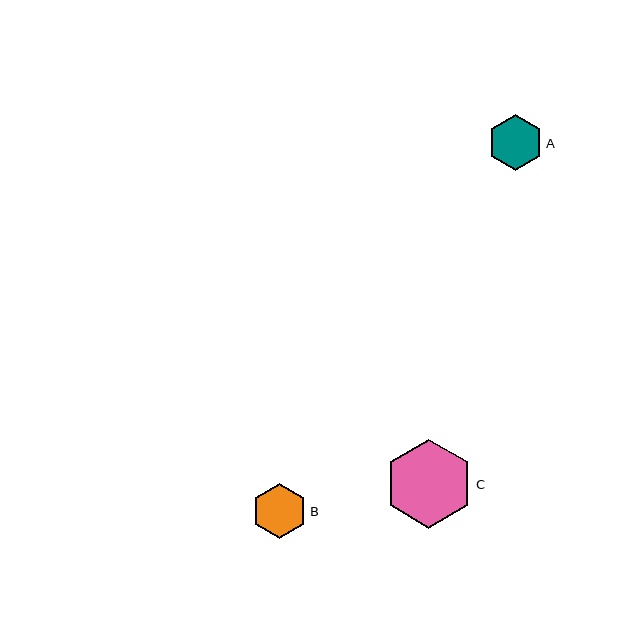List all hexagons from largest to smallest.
From largest to smallest: C, A, B.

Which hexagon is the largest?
Hexagon C is the largest with a size of approximately 89 pixels.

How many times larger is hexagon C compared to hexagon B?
Hexagon C is approximately 1.6 times the size of hexagon B.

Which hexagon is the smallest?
Hexagon B is the smallest with a size of approximately 55 pixels.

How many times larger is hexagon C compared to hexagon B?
Hexagon C is approximately 1.6 times the size of hexagon B.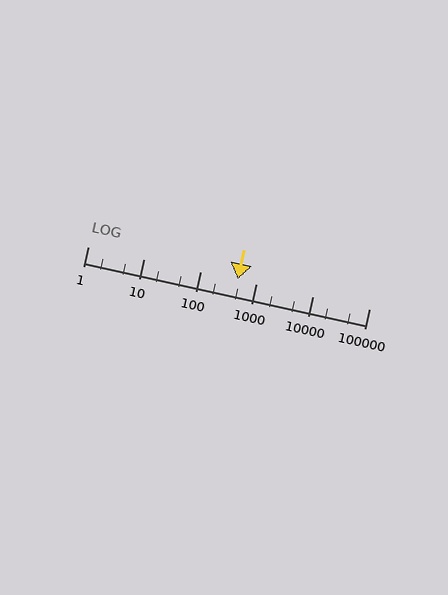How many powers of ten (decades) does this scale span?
The scale spans 5 decades, from 1 to 100000.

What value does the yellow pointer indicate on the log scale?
The pointer indicates approximately 470.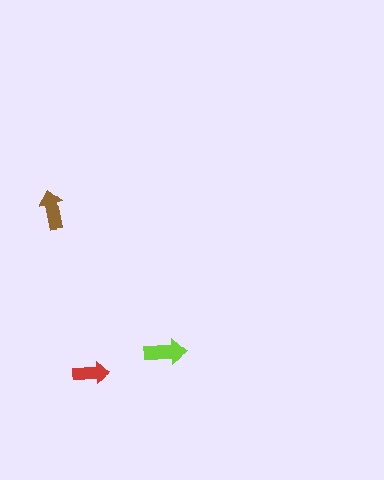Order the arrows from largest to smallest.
the lime one, the brown one, the red one.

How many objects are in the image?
There are 3 objects in the image.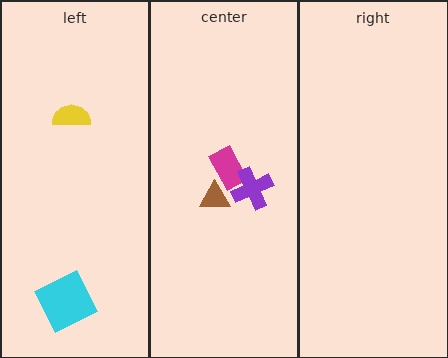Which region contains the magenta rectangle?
The center region.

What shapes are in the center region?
The magenta rectangle, the brown triangle, the purple cross.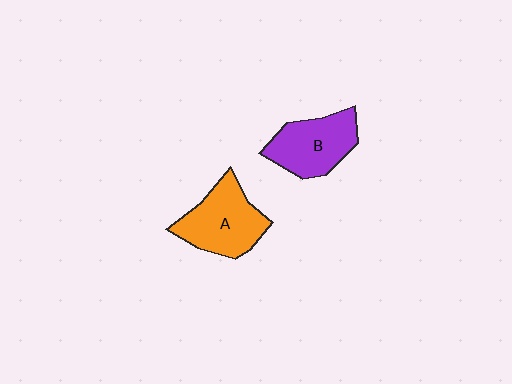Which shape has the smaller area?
Shape B (purple).